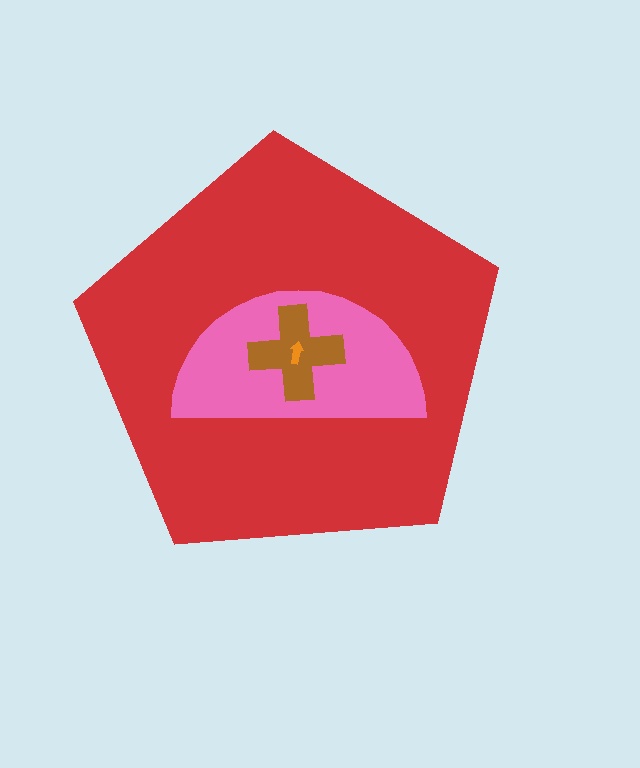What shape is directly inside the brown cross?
The orange arrow.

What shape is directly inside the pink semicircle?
The brown cross.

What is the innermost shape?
The orange arrow.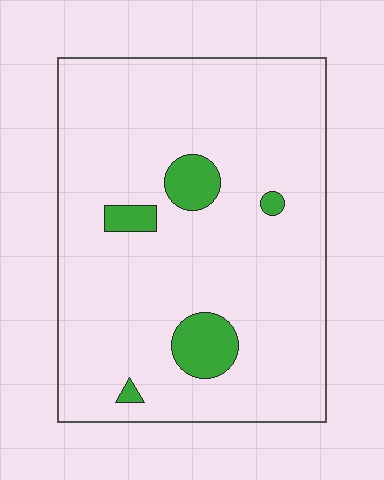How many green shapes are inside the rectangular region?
5.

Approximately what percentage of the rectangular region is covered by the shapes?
Approximately 10%.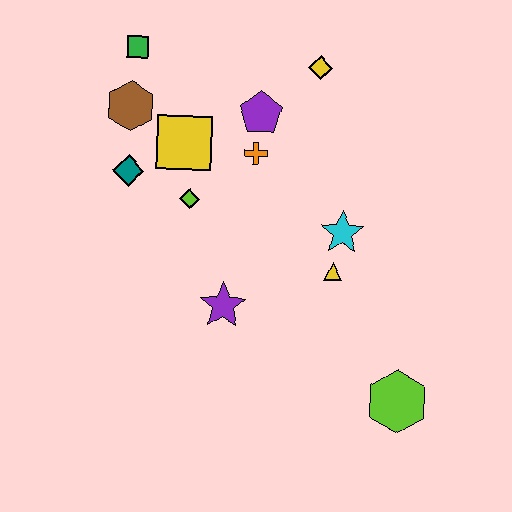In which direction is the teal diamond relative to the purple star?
The teal diamond is above the purple star.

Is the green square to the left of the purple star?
Yes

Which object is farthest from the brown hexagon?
The lime hexagon is farthest from the brown hexagon.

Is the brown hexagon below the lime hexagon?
No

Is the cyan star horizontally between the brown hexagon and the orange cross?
No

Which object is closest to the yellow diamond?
The purple pentagon is closest to the yellow diamond.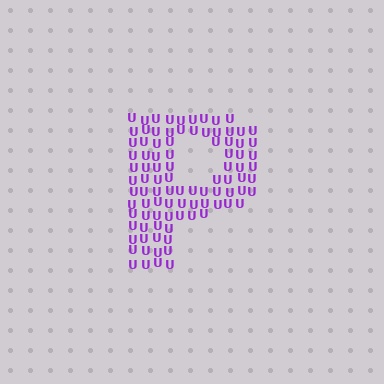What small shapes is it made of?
It is made of small letter U's.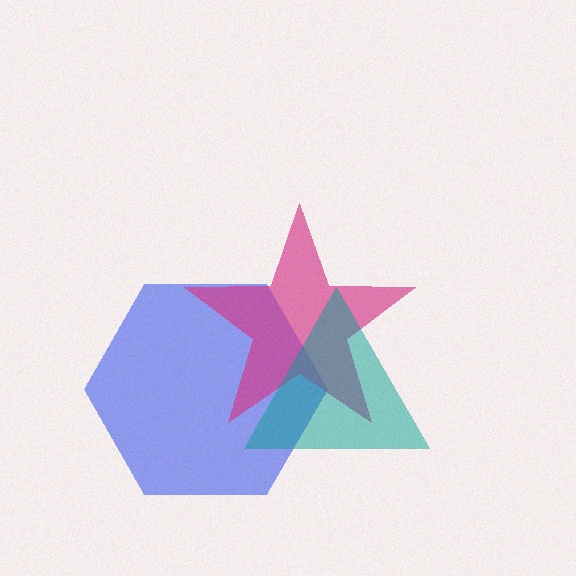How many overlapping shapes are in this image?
There are 3 overlapping shapes in the image.